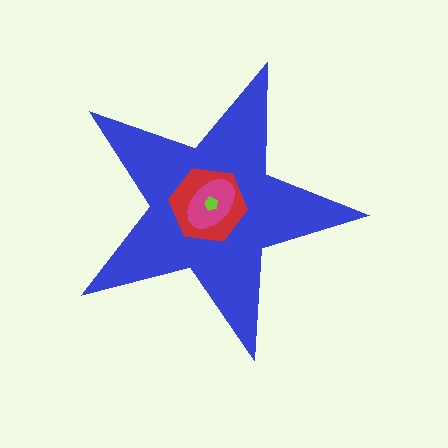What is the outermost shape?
The blue star.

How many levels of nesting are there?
4.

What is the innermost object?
The lime pentagon.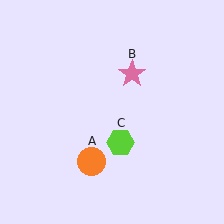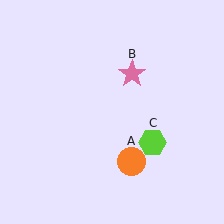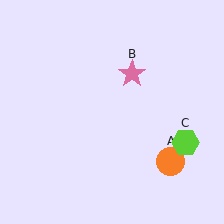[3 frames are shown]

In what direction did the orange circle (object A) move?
The orange circle (object A) moved right.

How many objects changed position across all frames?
2 objects changed position: orange circle (object A), lime hexagon (object C).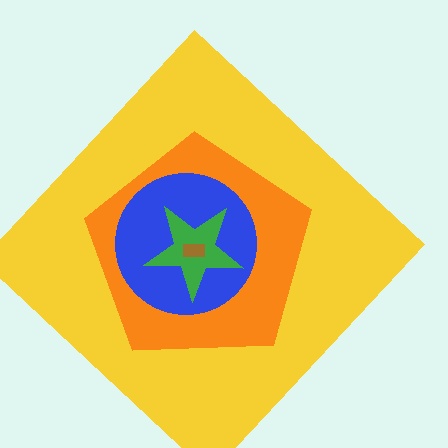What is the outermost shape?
The yellow diamond.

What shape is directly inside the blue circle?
The green star.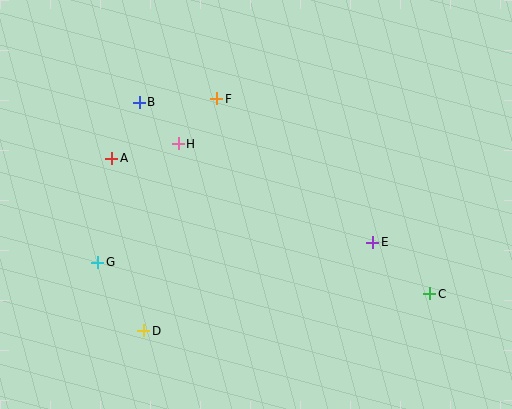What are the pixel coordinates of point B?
Point B is at (139, 102).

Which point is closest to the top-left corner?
Point B is closest to the top-left corner.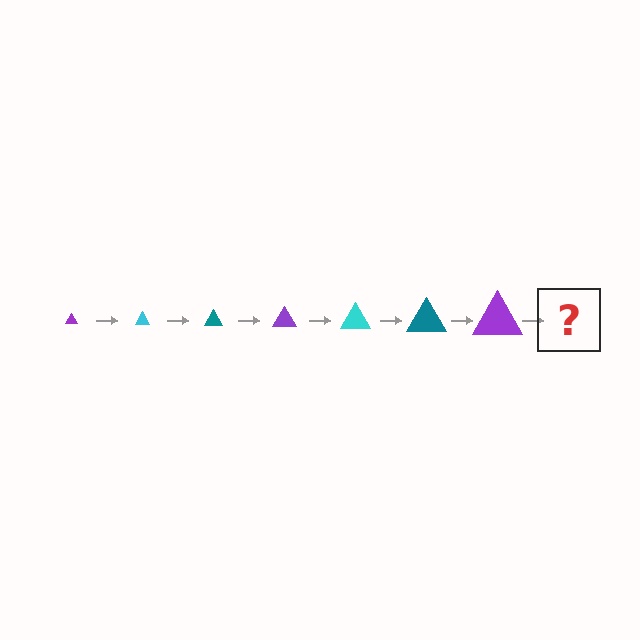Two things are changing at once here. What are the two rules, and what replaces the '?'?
The two rules are that the triangle grows larger each step and the color cycles through purple, cyan, and teal. The '?' should be a cyan triangle, larger than the previous one.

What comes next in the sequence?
The next element should be a cyan triangle, larger than the previous one.